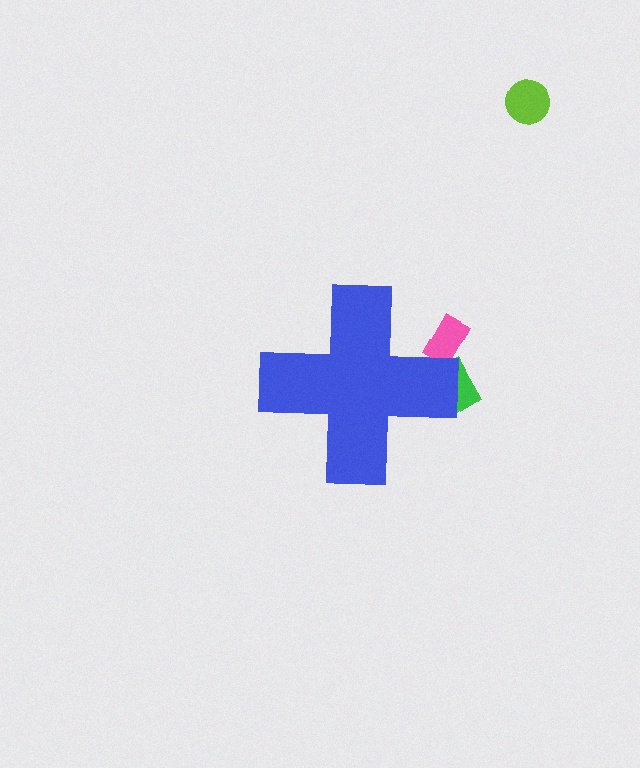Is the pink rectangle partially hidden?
Yes, the pink rectangle is partially hidden behind the blue cross.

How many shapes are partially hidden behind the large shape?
2 shapes are partially hidden.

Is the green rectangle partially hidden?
Yes, the green rectangle is partially hidden behind the blue cross.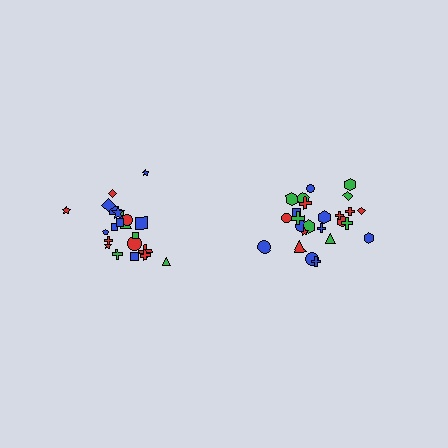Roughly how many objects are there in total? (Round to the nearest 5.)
Roughly 45 objects in total.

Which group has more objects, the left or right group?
The right group.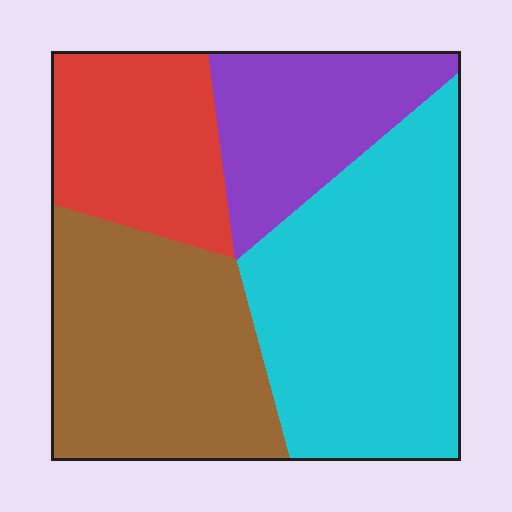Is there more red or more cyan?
Cyan.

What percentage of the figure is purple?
Purple covers 17% of the figure.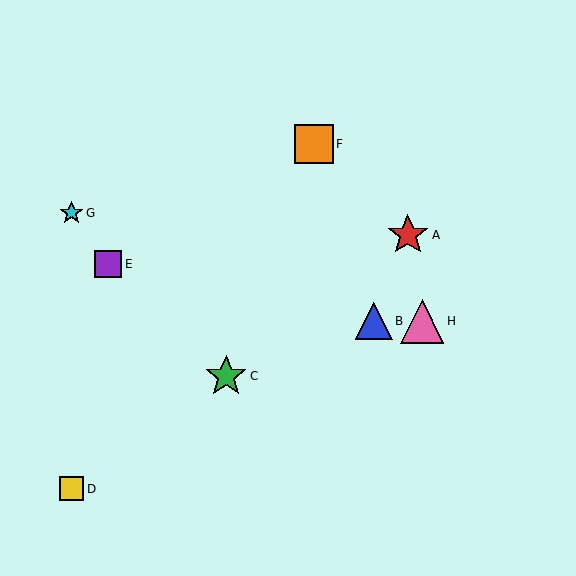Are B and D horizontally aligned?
No, B is at y≈321 and D is at y≈489.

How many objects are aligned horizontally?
2 objects (B, H) are aligned horizontally.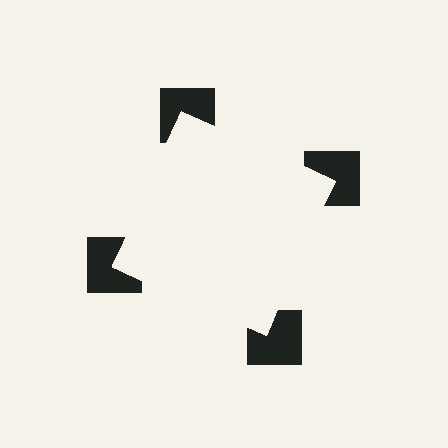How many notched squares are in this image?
There are 4 — one at each vertex of the illusory square.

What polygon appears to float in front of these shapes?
An illusory square — its edges are inferred from the aligned wedge cuts in the notched squares, not physically drawn.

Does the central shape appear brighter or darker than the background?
It typically appears slightly brighter than the background, even though no actual brightness change is drawn.